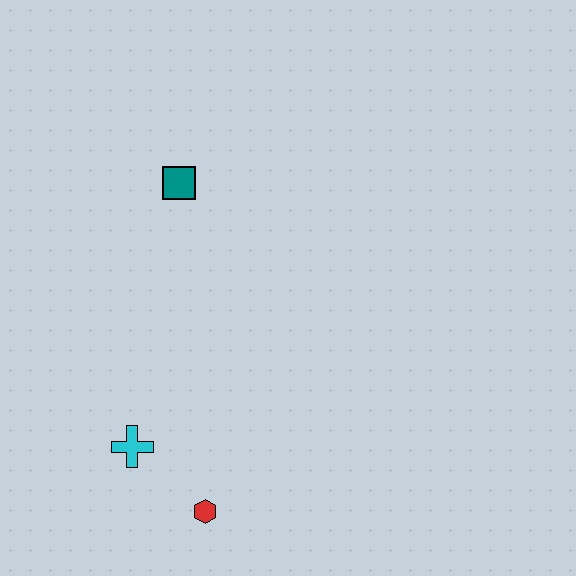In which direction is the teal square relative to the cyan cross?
The teal square is above the cyan cross.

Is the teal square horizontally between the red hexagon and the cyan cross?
Yes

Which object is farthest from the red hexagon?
The teal square is farthest from the red hexagon.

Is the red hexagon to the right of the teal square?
Yes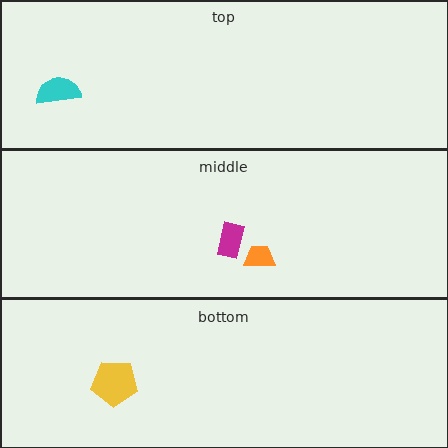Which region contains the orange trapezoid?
The middle region.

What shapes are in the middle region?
The magenta rectangle, the orange trapezoid.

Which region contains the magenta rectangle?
The middle region.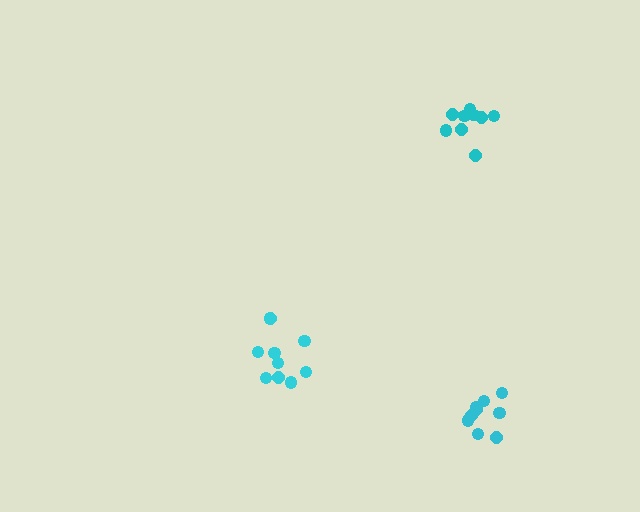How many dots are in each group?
Group 1: 10 dots, Group 2: 9 dots, Group 3: 9 dots (28 total).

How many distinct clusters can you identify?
There are 3 distinct clusters.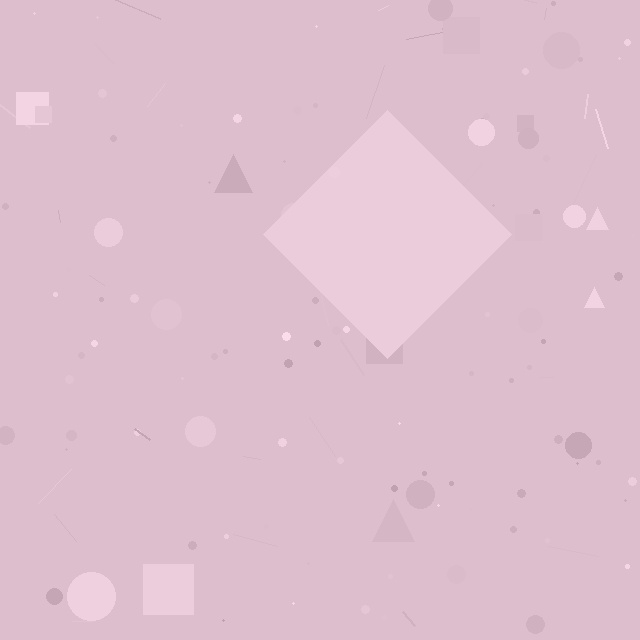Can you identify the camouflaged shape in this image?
The camouflaged shape is a diamond.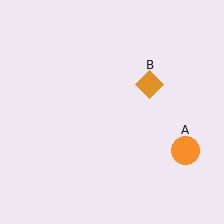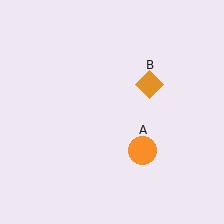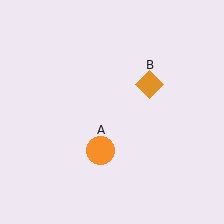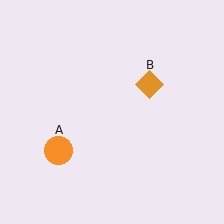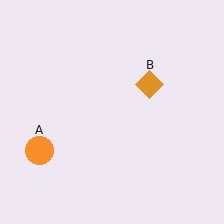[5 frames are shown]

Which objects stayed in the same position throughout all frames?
Orange diamond (object B) remained stationary.